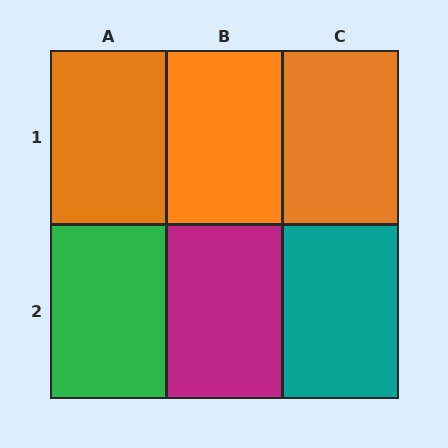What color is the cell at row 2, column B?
Magenta.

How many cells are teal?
1 cell is teal.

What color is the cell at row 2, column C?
Teal.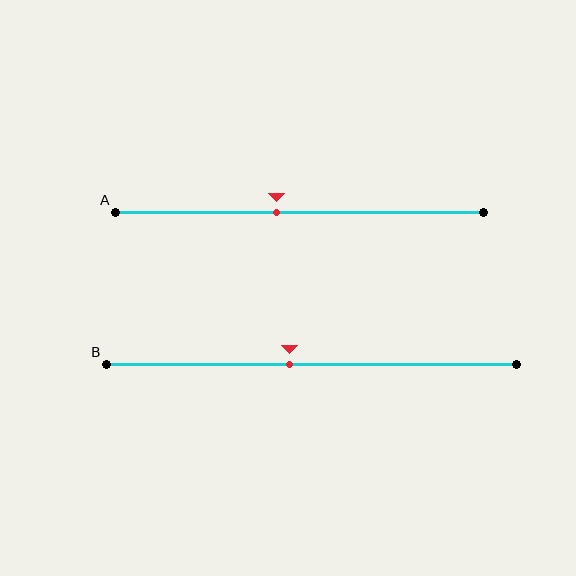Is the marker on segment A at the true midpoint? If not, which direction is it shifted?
No, the marker on segment A is shifted to the left by about 6% of the segment length.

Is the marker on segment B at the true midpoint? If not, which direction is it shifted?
No, the marker on segment B is shifted to the left by about 5% of the segment length.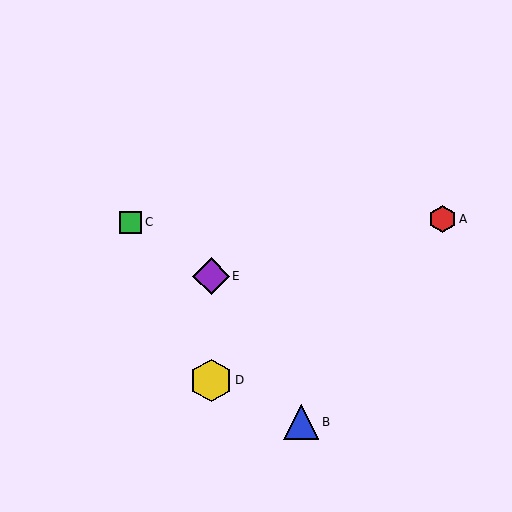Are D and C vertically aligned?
No, D is at x≈211 and C is at x≈131.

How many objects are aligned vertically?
2 objects (D, E) are aligned vertically.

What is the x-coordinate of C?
Object C is at x≈131.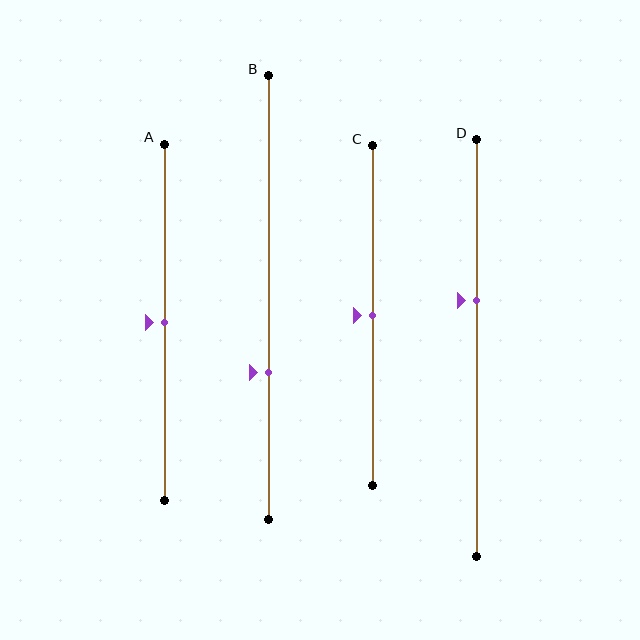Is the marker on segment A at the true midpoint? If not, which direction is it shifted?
Yes, the marker on segment A is at the true midpoint.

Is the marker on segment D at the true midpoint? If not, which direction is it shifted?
No, the marker on segment D is shifted upward by about 11% of the segment length.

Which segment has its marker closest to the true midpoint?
Segment A has its marker closest to the true midpoint.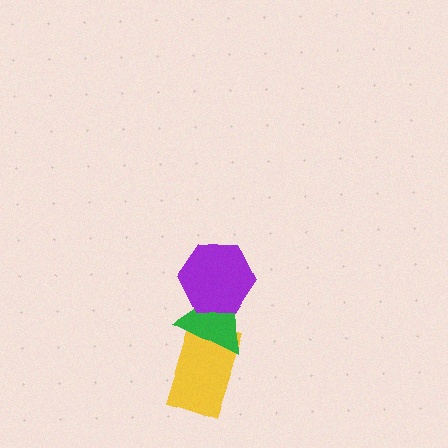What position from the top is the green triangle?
The green triangle is 2nd from the top.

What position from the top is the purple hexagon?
The purple hexagon is 1st from the top.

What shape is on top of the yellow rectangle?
The green triangle is on top of the yellow rectangle.